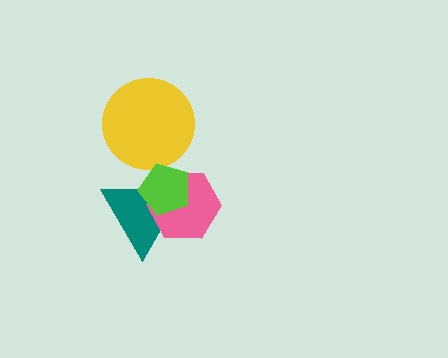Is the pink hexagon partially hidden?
Yes, it is partially covered by another shape.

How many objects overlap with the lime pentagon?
2 objects overlap with the lime pentagon.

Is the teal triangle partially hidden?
Yes, it is partially covered by another shape.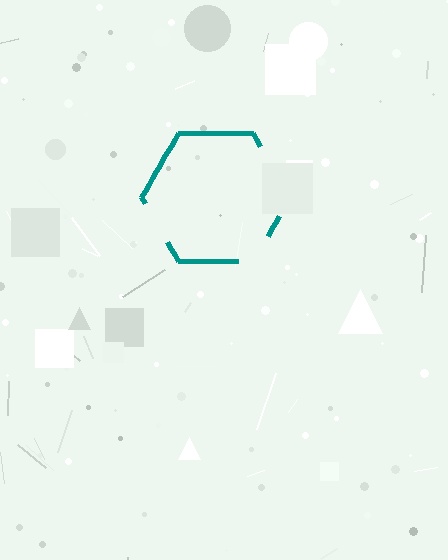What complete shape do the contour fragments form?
The contour fragments form a hexagon.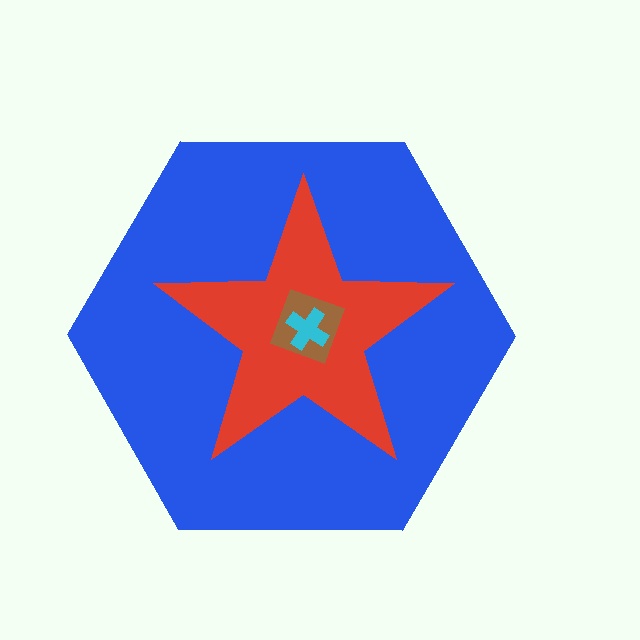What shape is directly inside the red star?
The brown square.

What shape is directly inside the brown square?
The cyan cross.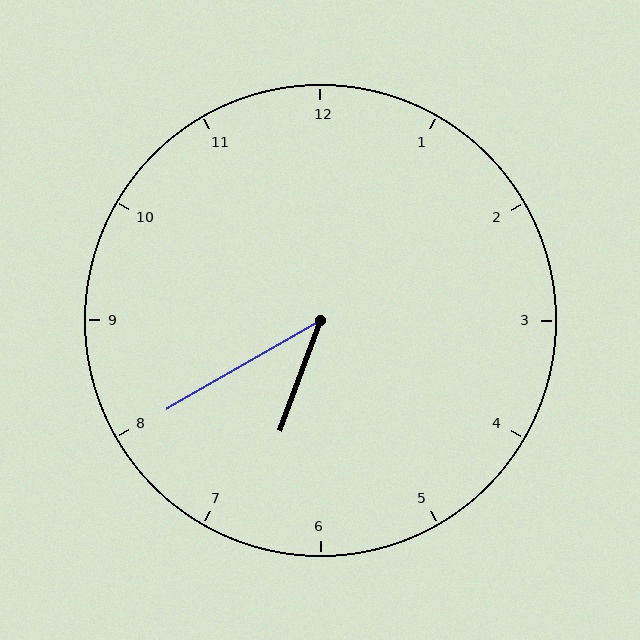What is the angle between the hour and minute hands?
Approximately 40 degrees.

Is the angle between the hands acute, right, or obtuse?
It is acute.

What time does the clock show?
6:40.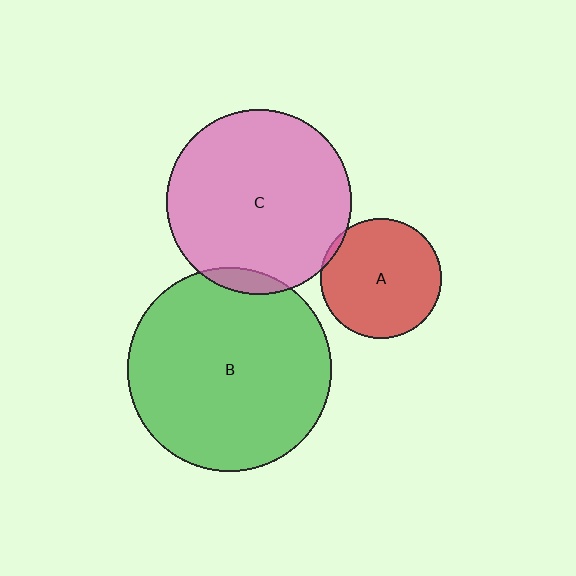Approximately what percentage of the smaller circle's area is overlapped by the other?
Approximately 5%.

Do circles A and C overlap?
Yes.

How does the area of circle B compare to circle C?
Approximately 1.2 times.